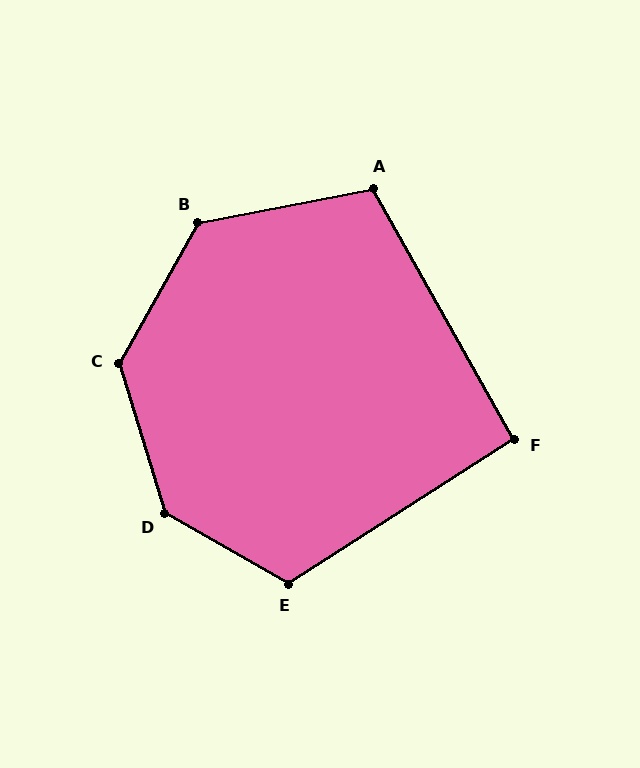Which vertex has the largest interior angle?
D, at approximately 137 degrees.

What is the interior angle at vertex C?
Approximately 134 degrees (obtuse).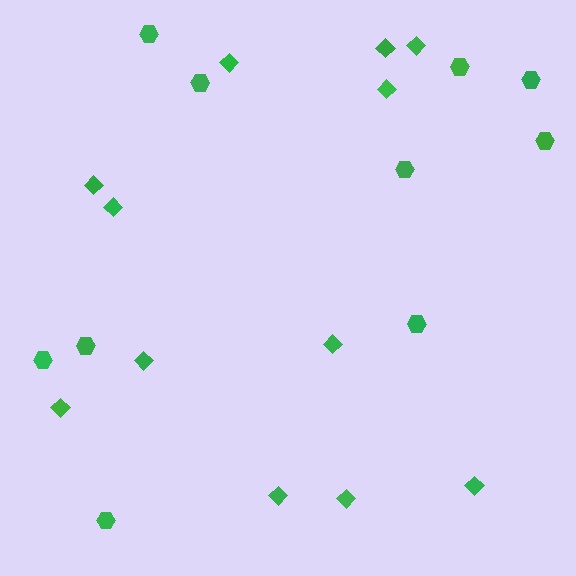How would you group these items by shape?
There are 2 groups: one group of diamonds (12) and one group of hexagons (10).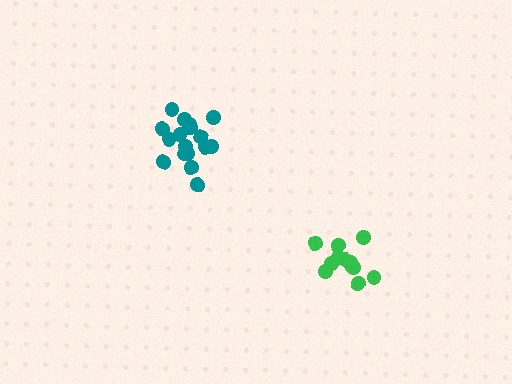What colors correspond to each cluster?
The clusters are colored: green, teal.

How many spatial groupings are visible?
There are 2 spatial groupings.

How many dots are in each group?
Group 1: 12 dots, Group 2: 17 dots (29 total).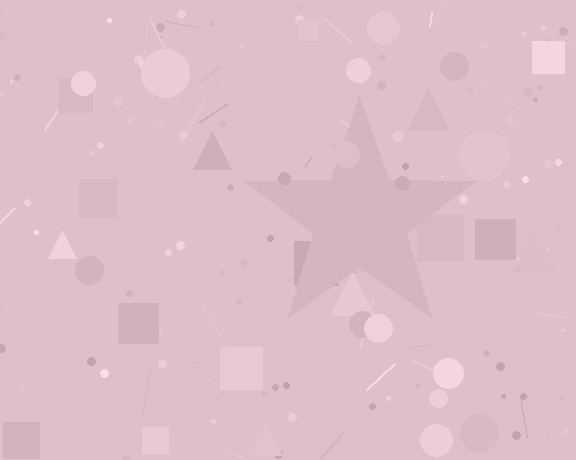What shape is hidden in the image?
A star is hidden in the image.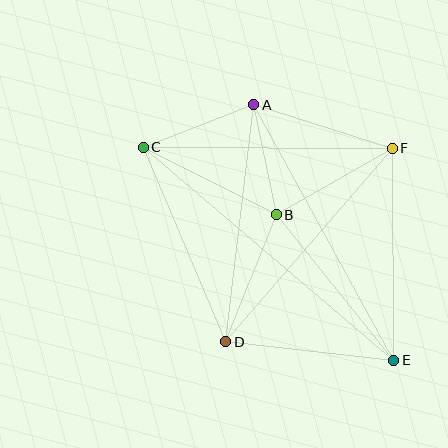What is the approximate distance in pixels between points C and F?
The distance between C and F is approximately 249 pixels.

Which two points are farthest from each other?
Points C and E are farthest from each other.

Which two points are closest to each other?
Points A and B are closest to each other.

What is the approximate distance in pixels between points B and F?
The distance between B and F is approximately 134 pixels.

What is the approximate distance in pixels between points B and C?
The distance between B and C is approximately 149 pixels.